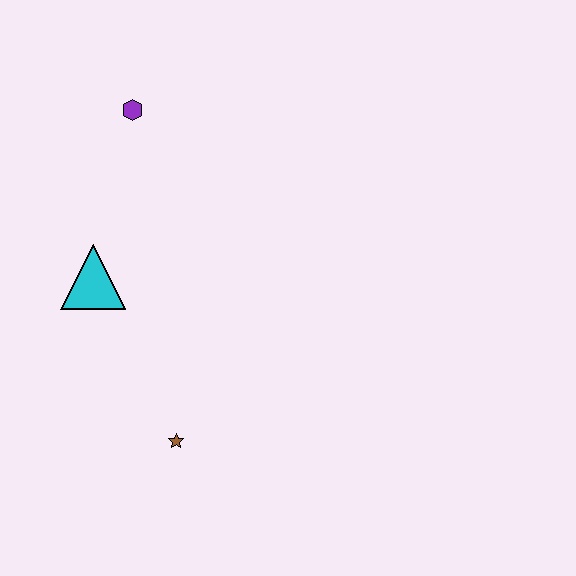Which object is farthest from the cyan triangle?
The brown star is farthest from the cyan triangle.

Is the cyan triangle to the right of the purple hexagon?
No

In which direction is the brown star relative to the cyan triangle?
The brown star is below the cyan triangle.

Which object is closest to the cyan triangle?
The purple hexagon is closest to the cyan triangle.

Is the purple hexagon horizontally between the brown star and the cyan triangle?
Yes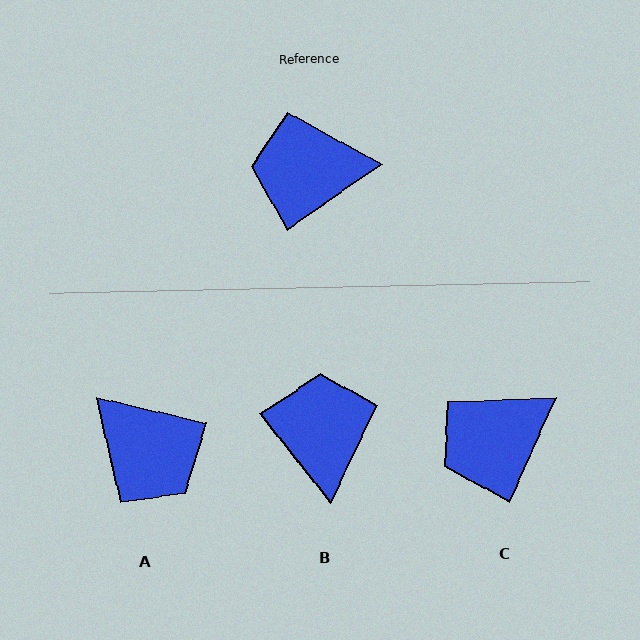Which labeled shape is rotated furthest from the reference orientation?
A, about 132 degrees away.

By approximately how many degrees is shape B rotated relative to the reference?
Approximately 87 degrees clockwise.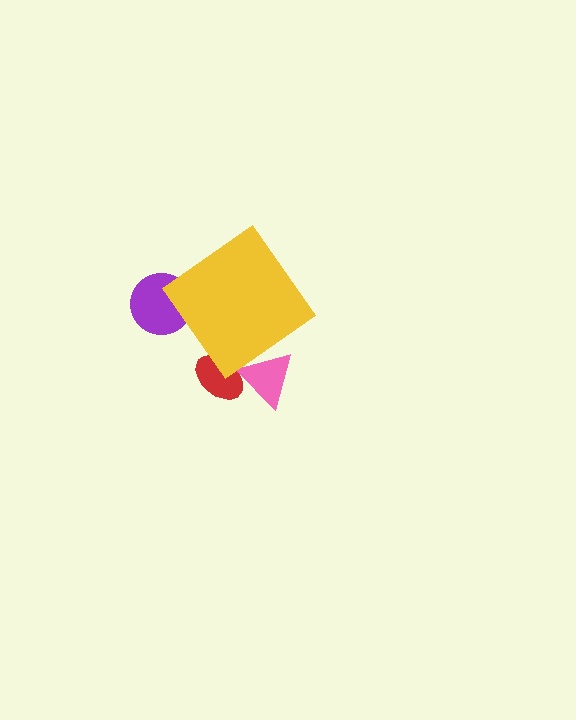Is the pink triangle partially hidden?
Yes, the pink triangle is partially hidden behind the yellow diamond.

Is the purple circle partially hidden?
Yes, the purple circle is partially hidden behind the yellow diamond.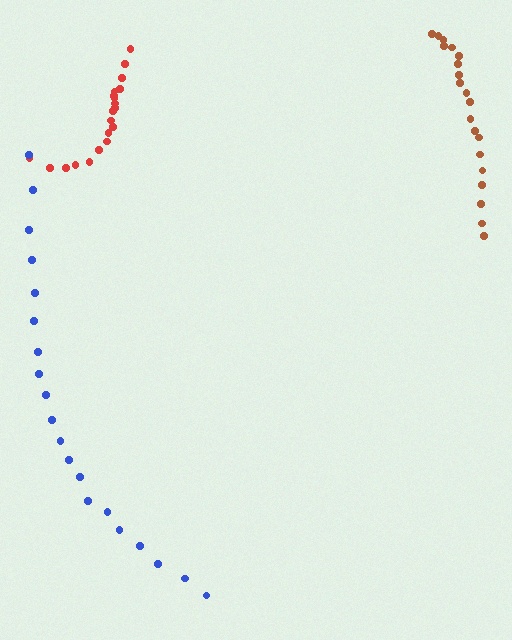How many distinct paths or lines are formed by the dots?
There are 3 distinct paths.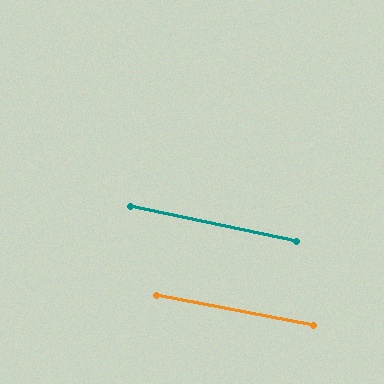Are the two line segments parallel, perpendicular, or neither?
Parallel — their directions differ by only 1.1°.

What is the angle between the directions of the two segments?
Approximately 1 degree.